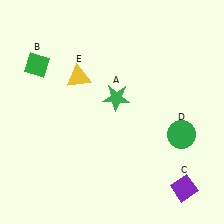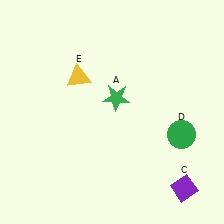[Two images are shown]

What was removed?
The green diamond (B) was removed in Image 2.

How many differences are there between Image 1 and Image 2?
There is 1 difference between the two images.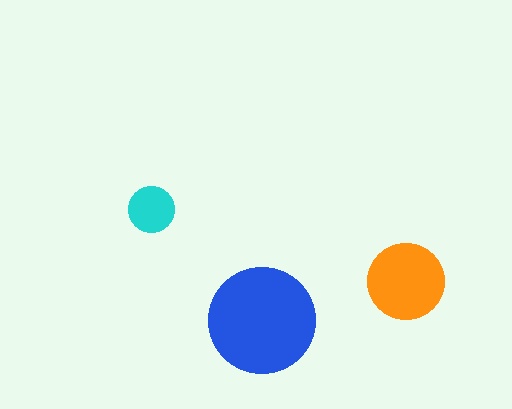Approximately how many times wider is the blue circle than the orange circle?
About 1.5 times wider.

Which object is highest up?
The cyan circle is topmost.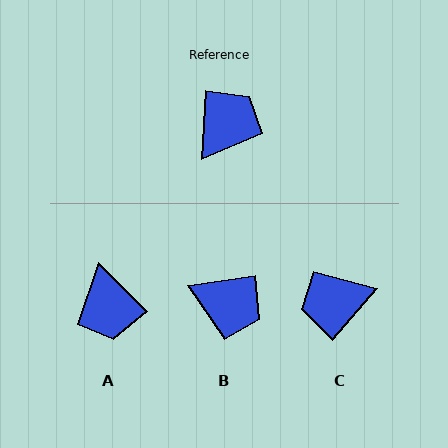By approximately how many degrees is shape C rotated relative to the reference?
Approximately 143 degrees counter-clockwise.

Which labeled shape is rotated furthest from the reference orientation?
C, about 143 degrees away.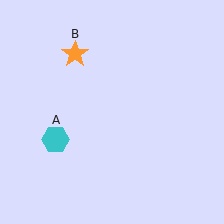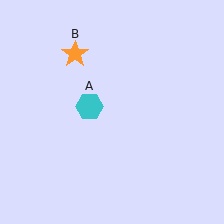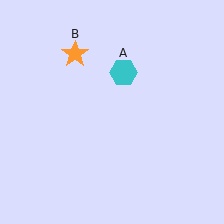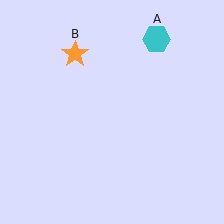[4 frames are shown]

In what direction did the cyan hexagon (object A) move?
The cyan hexagon (object A) moved up and to the right.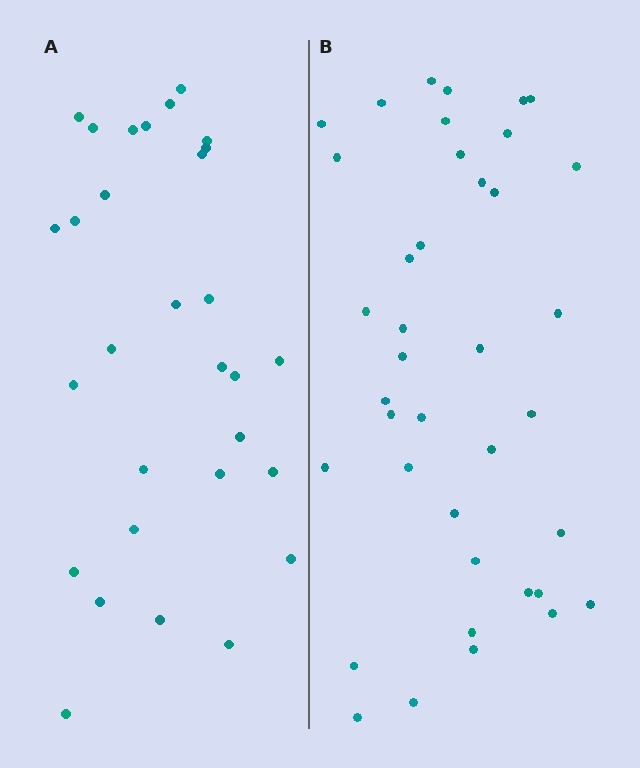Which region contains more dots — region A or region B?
Region B (the right region) has more dots.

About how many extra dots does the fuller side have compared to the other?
Region B has roughly 8 or so more dots than region A.